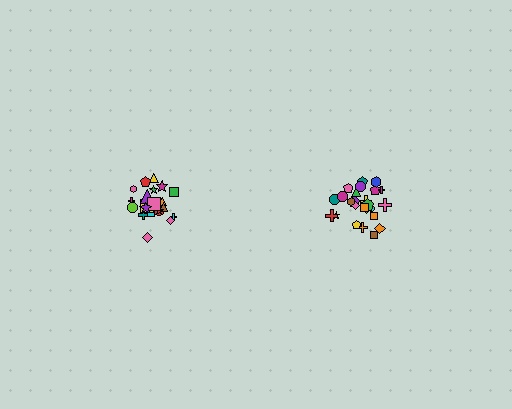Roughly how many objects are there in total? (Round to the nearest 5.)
Roughly 45 objects in total.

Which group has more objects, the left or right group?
The right group.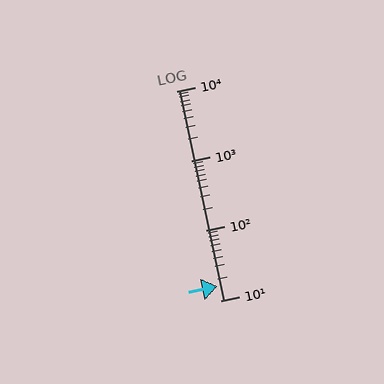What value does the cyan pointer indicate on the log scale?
The pointer indicates approximately 16.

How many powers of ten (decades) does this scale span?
The scale spans 3 decades, from 10 to 10000.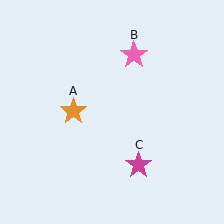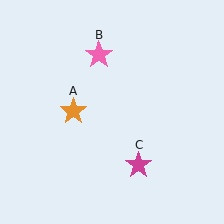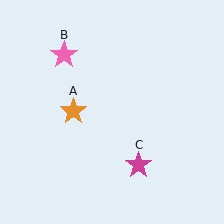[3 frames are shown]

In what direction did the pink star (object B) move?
The pink star (object B) moved left.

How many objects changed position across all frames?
1 object changed position: pink star (object B).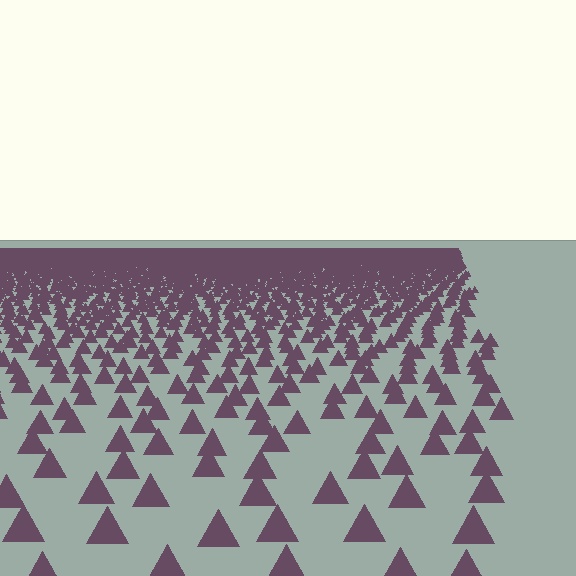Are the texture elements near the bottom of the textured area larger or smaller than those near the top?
Larger. Near the bottom, elements are closer to the viewer and appear at a bigger on-screen size.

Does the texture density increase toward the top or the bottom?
Density increases toward the top.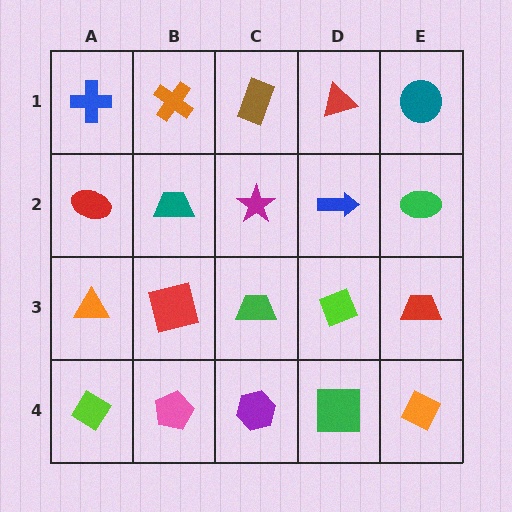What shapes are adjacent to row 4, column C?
A green trapezoid (row 3, column C), a pink pentagon (row 4, column B), a green square (row 4, column D).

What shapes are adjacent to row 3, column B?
A teal trapezoid (row 2, column B), a pink pentagon (row 4, column B), an orange triangle (row 3, column A), a green trapezoid (row 3, column C).